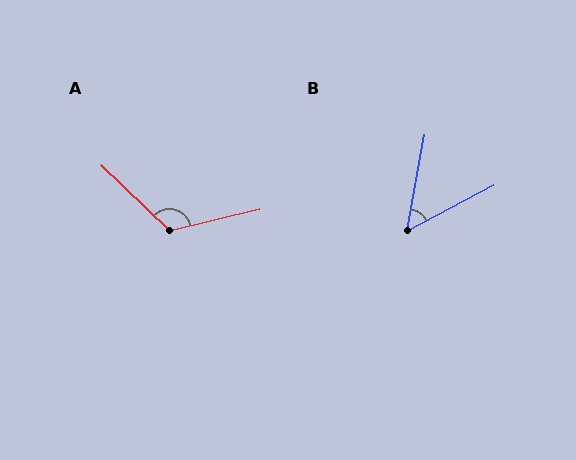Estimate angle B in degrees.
Approximately 52 degrees.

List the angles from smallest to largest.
B (52°), A (123°).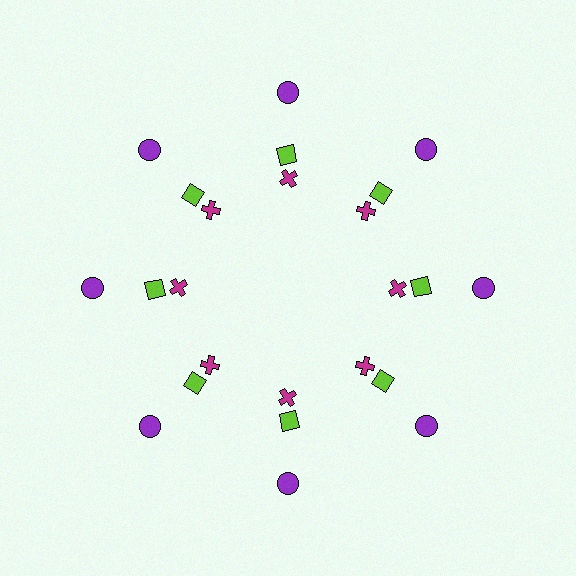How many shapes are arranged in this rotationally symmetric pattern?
There are 24 shapes, arranged in 8 groups of 3.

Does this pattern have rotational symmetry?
Yes, this pattern has 8-fold rotational symmetry. It looks the same after rotating 45 degrees around the center.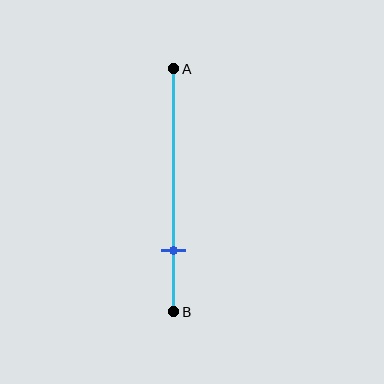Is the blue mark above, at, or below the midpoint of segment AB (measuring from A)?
The blue mark is below the midpoint of segment AB.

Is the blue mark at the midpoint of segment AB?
No, the mark is at about 75% from A, not at the 50% midpoint.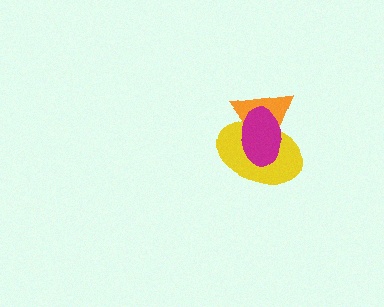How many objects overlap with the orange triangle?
2 objects overlap with the orange triangle.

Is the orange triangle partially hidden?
Yes, it is partially covered by another shape.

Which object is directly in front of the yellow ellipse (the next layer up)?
The orange triangle is directly in front of the yellow ellipse.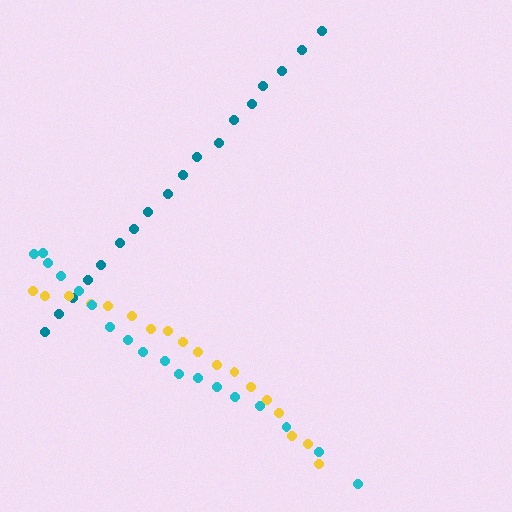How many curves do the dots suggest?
There are 3 distinct paths.